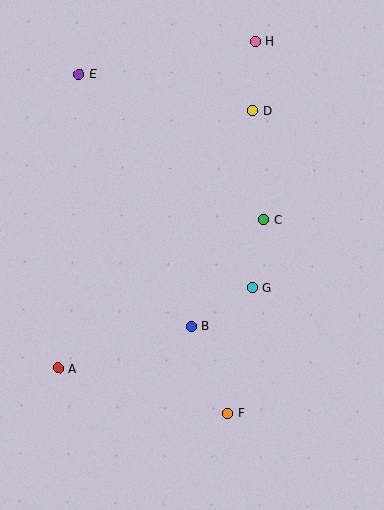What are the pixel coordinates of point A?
Point A is at (58, 368).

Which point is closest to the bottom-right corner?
Point F is closest to the bottom-right corner.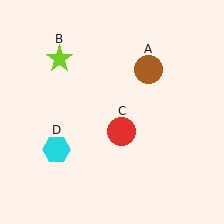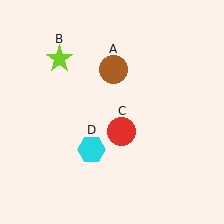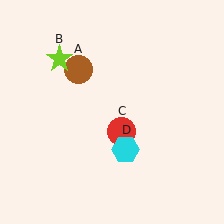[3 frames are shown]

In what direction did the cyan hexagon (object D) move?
The cyan hexagon (object D) moved right.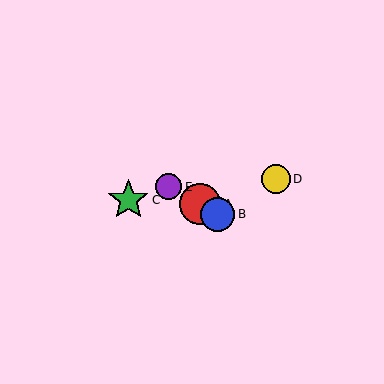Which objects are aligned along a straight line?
Objects A, B, E are aligned along a straight line.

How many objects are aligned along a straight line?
3 objects (A, B, E) are aligned along a straight line.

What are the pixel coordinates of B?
Object B is at (218, 214).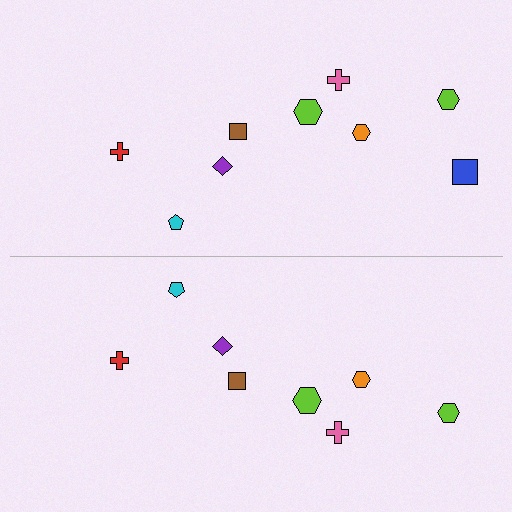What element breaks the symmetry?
A blue square is missing from the bottom side.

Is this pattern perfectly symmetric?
No, the pattern is not perfectly symmetric. A blue square is missing from the bottom side.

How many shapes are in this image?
There are 17 shapes in this image.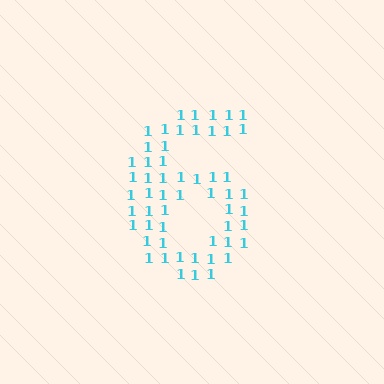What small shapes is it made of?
It is made of small digit 1's.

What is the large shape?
The large shape is the digit 6.